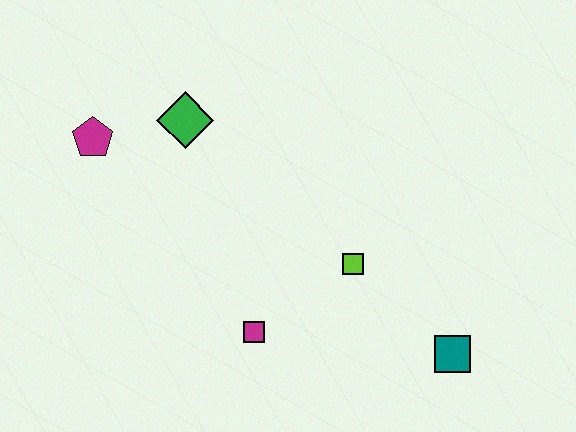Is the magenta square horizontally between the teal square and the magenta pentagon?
Yes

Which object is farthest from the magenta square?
The magenta pentagon is farthest from the magenta square.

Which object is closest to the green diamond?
The magenta pentagon is closest to the green diamond.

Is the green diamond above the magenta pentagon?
Yes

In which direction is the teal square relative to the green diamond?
The teal square is to the right of the green diamond.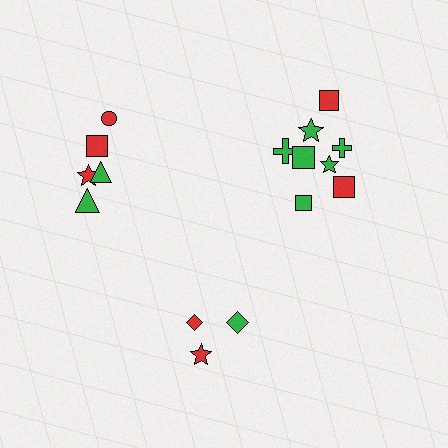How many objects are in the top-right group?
There are 8 objects.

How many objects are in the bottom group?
There are 3 objects.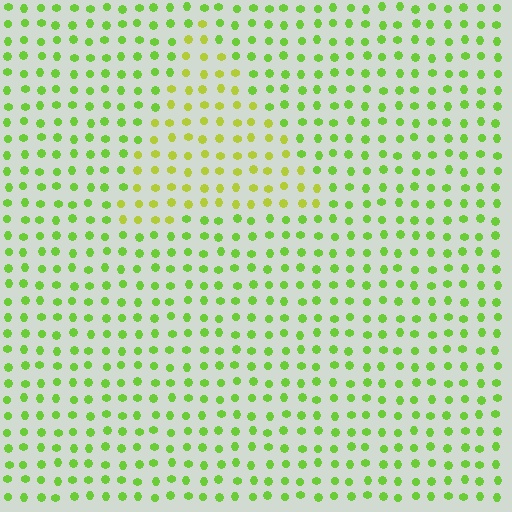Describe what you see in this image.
The image is filled with small lime elements in a uniform arrangement. A triangle-shaped region is visible where the elements are tinted to a slightly different hue, forming a subtle color boundary.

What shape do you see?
I see a triangle.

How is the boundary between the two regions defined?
The boundary is defined purely by a slight shift in hue (about 28 degrees). Spacing, size, and orientation are identical on both sides.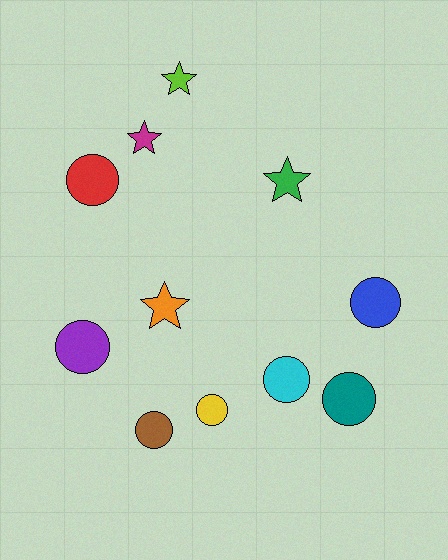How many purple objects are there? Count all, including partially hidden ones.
There is 1 purple object.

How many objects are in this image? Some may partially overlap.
There are 11 objects.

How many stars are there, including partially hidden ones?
There are 4 stars.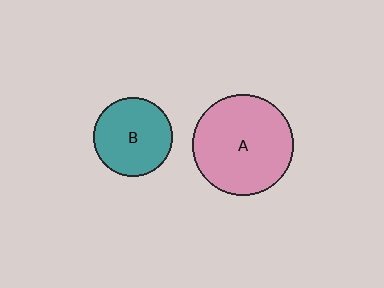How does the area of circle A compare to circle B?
Approximately 1.6 times.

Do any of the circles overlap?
No, none of the circles overlap.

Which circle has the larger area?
Circle A (pink).